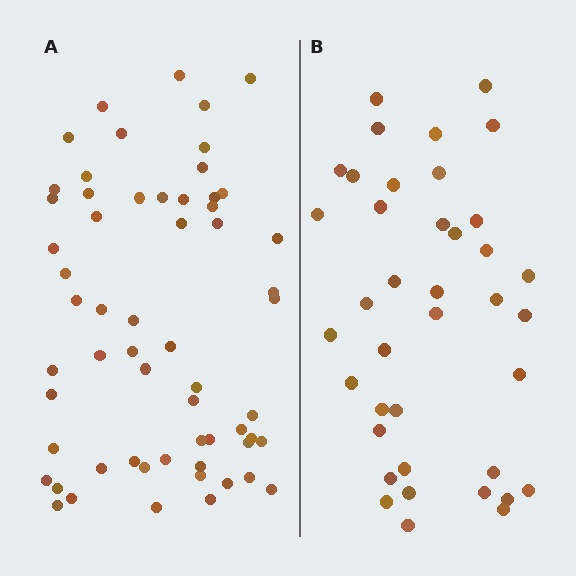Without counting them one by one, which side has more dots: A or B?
Region A (the left region) has more dots.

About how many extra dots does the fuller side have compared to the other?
Region A has approximately 20 more dots than region B.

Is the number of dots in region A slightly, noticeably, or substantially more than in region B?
Region A has substantially more. The ratio is roughly 1.5 to 1.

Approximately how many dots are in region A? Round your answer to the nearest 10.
About 60 dots.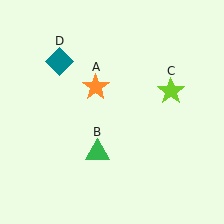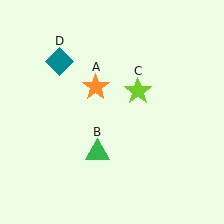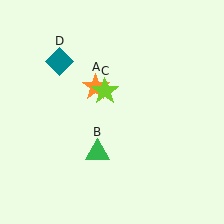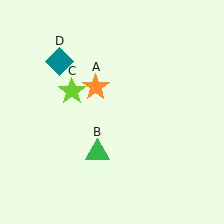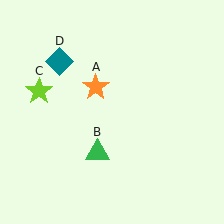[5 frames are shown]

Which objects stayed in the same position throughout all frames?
Orange star (object A) and green triangle (object B) and teal diamond (object D) remained stationary.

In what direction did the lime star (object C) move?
The lime star (object C) moved left.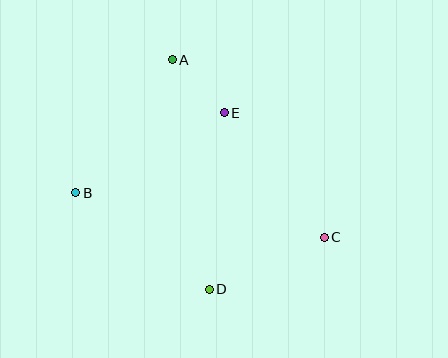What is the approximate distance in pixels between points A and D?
The distance between A and D is approximately 232 pixels.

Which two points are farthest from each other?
Points B and C are farthest from each other.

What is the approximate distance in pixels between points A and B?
The distance between A and B is approximately 164 pixels.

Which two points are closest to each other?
Points A and E are closest to each other.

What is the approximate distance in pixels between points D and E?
The distance between D and E is approximately 177 pixels.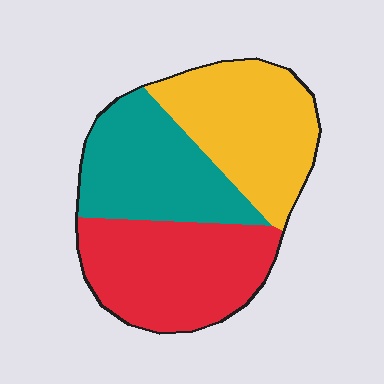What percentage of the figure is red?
Red takes up between a third and a half of the figure.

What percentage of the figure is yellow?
Yellow takes up about one third (1/3) of the figure.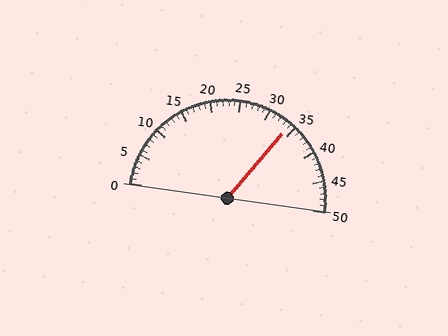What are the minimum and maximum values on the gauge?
The gauge ranges from 0 to 50.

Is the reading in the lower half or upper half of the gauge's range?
The reading is in the upper half of the range (0 to 50).